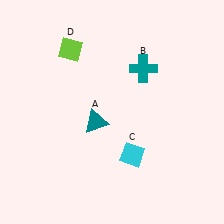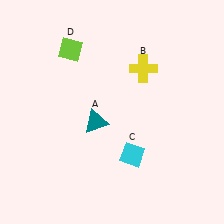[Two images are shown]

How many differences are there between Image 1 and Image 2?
There is 1 difference between the two images.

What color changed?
The cross (B) changed from teal in Image 1 to yellow in Image 2.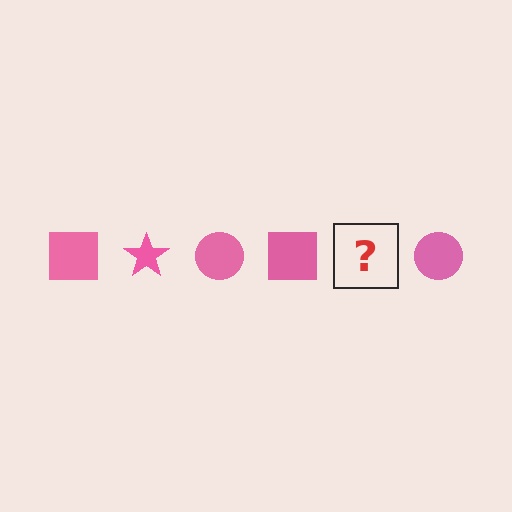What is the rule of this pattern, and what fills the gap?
The rule is that the pattern cycles through square, star, circle shapes in pink. The gap should be filled with a pink star.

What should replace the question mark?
The question mark should be replaced with a pink star.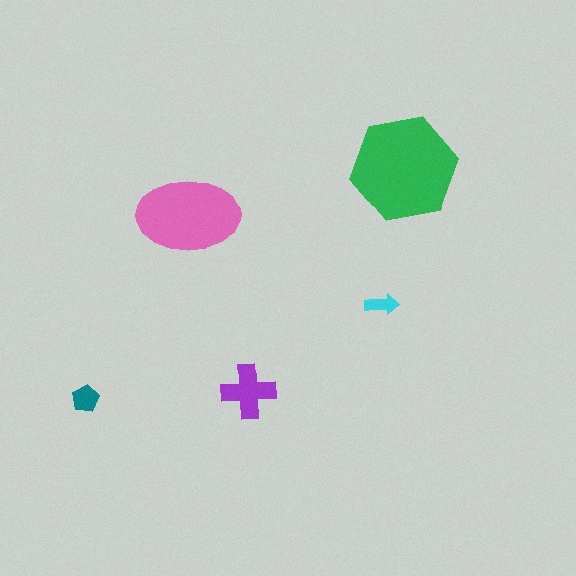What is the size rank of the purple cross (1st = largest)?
3rd.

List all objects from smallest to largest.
The cyan arrow, the teal pentagon, the purple cross, the pink ellipse, the green hexagon.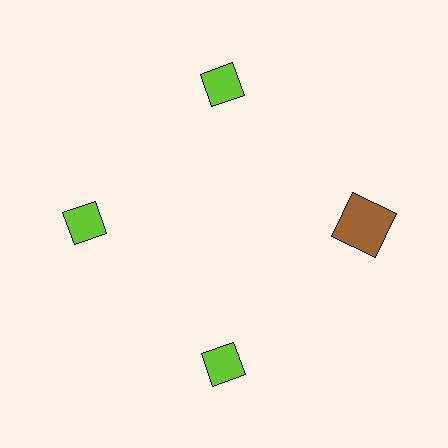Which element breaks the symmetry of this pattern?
The brown square at roughly the 3 o'clock position breaks the symmetry. All other shapes are lime diamonds.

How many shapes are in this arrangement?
There are 4 shapes arranged in a ring pattern.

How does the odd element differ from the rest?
It differs in both color (brown instead of lime) and shape (square instead of diamond).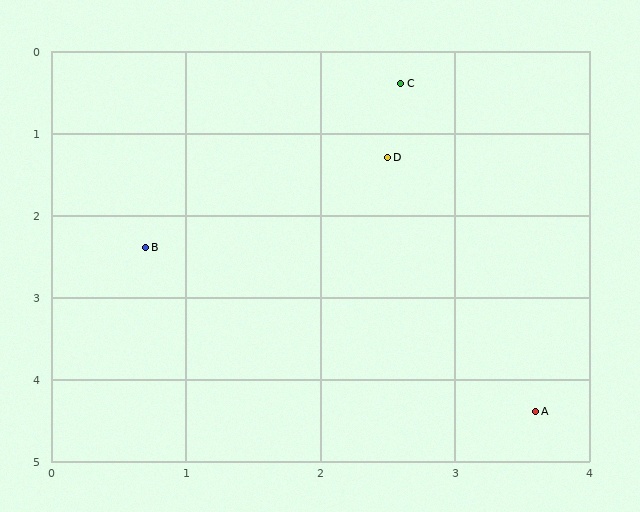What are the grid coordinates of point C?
Point C is at approximately (2.6, 0.4).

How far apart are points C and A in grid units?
Points C and A are about 4.1 grid units apart.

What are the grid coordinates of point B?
Point B is at approximately (0.7, 2.4).